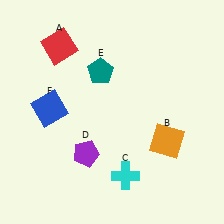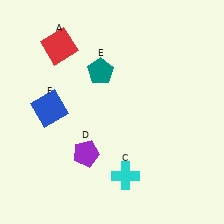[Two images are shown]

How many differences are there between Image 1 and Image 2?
There is 1 difference between the two images.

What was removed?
The orange square (B) was removed in Image 2.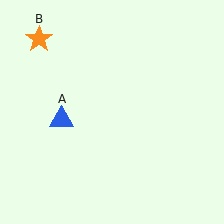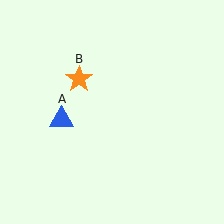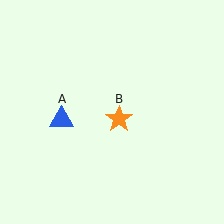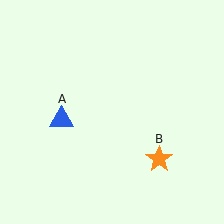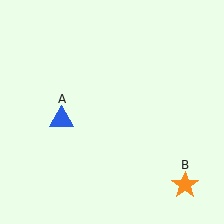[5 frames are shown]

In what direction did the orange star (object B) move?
The orange star (object B) moved down and to the right.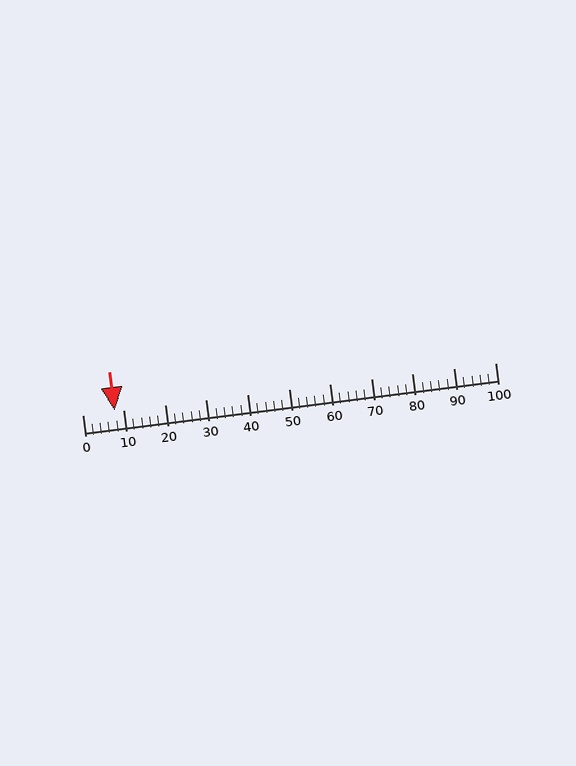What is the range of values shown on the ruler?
The ruler shows values from 0 to 100.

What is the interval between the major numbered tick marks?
The major tick marks are spaced 10 units apart.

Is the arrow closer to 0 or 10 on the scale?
The arrow is closer to 10.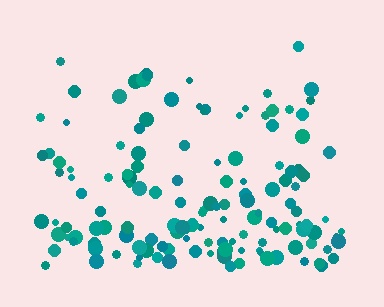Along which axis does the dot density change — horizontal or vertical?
Vertical.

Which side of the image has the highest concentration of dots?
The bottom.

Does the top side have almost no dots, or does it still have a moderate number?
Still a moderate number, just noticeably fewer than the bottom.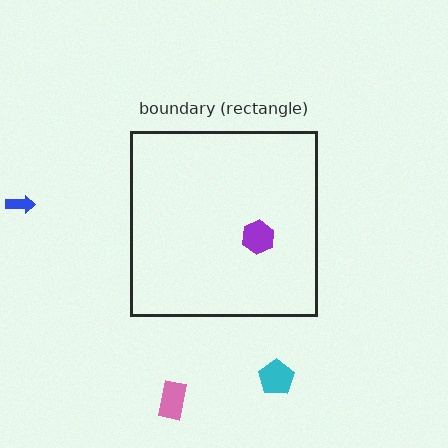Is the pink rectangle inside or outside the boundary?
Outside.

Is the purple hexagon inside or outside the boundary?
Inside.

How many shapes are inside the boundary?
1 inside, 3 outside.